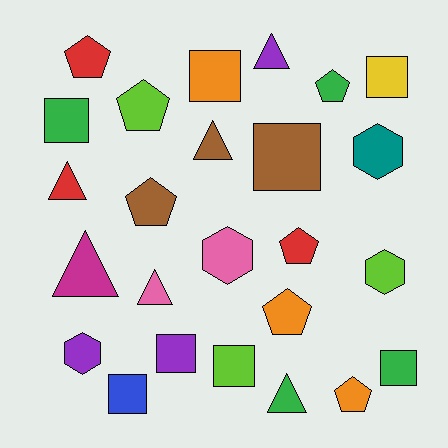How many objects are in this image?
There are 25 objects.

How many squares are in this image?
There are 8 squares.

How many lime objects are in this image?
There are 3 lime objects.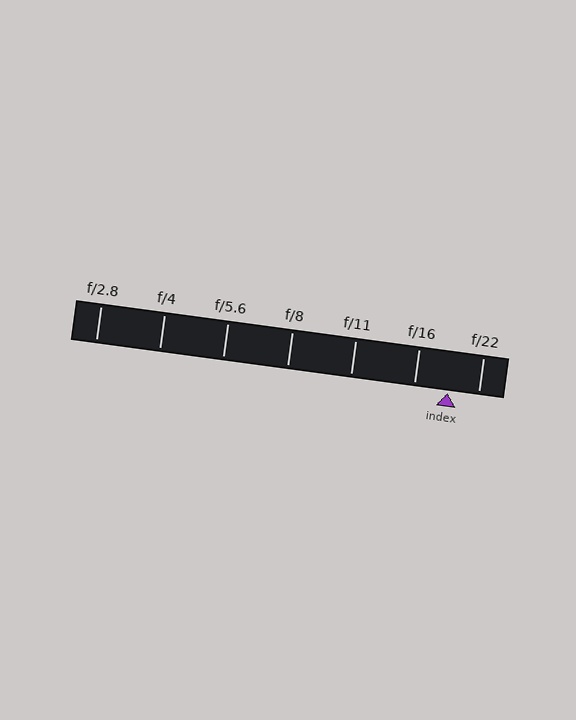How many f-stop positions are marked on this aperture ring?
There are 7 f-stop positions marked.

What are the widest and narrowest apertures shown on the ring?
The widest aperture shown is f/2.8 and the narrowest is f/22.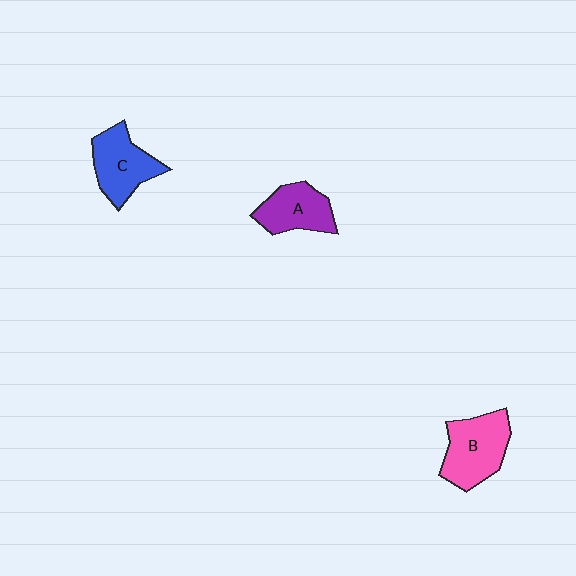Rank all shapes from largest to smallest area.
From largest to smallest: B (pink), C (blue), A (purple).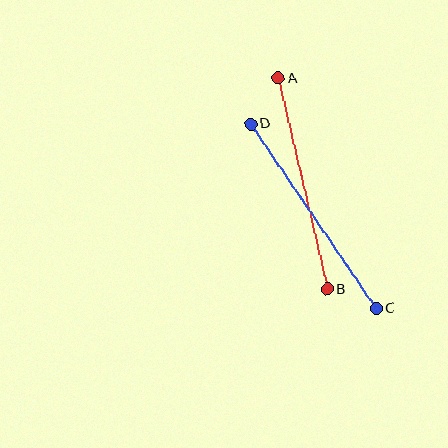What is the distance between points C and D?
The distance is approximately 223 pixels.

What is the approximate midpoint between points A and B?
The midpoint is at approximately (303, 184) pixels.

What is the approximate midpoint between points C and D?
The midpoint is at approximately (313, 216) pixels.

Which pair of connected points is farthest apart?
Points C and D are farthest apart.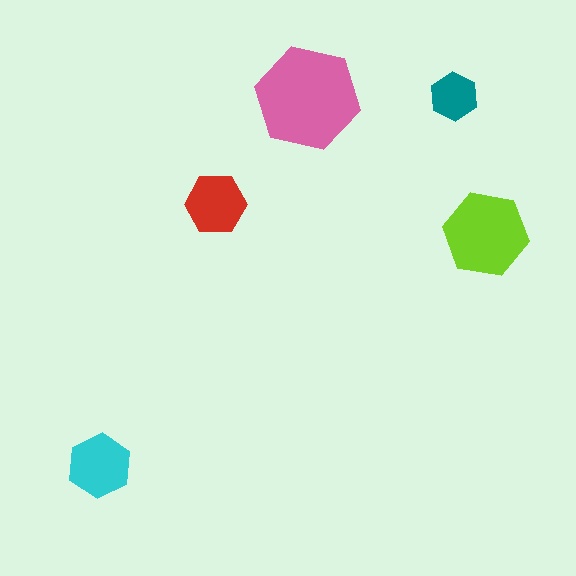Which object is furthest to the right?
The lime hexagon is rightmost.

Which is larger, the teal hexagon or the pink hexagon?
The pink one.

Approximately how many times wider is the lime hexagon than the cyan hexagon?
About 1.5 times wider.